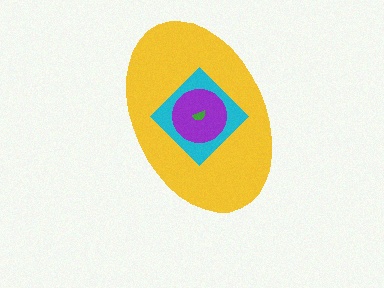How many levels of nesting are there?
4.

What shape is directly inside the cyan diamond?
The purple circle.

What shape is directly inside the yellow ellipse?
The cyan diamond.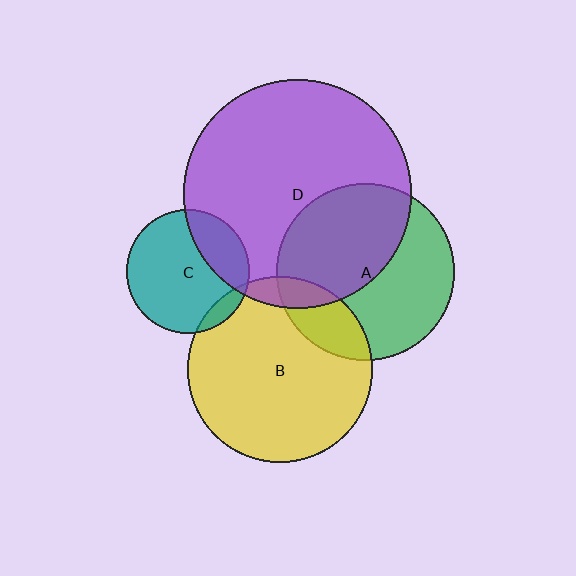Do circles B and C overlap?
Yes.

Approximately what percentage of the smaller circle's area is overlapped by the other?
Approximately 10%.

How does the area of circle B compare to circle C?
Approximately 2.3 times.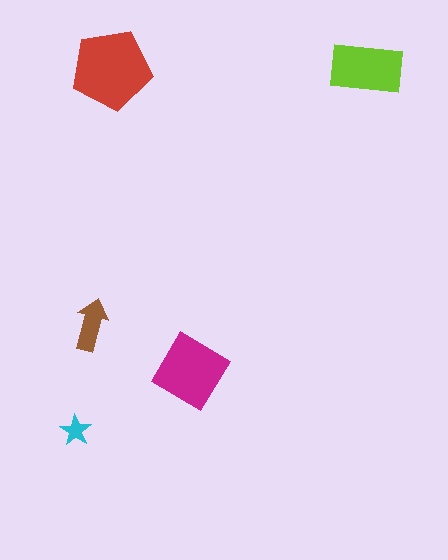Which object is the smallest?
The cyan star.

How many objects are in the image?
There are 5 objects in the image.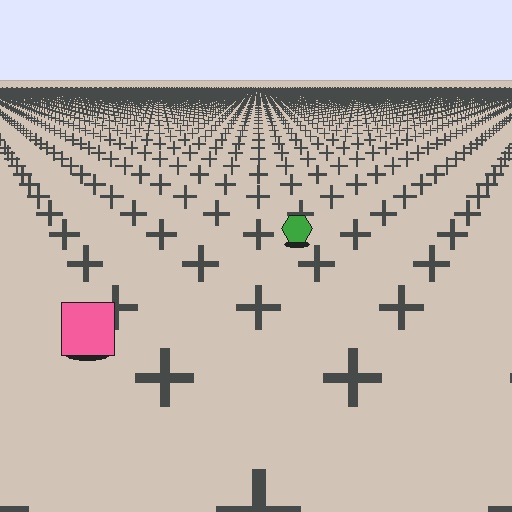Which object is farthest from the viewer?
The green hexagon is farthest from the viewer. It appears smaller and the ground texture around it is denser.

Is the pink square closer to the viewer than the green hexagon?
Yes. The pink square is closer — you can tell from the texture gradient: the ground texture is coarser near it.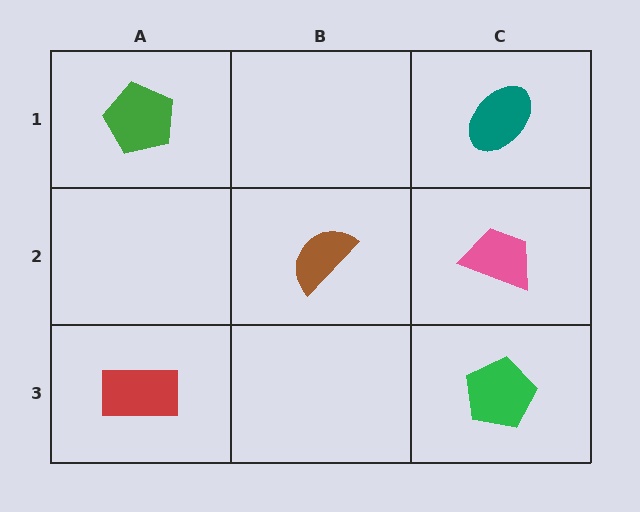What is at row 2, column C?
A pink trapezoid.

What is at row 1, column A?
A green pentagon.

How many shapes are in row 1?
2 shapes.